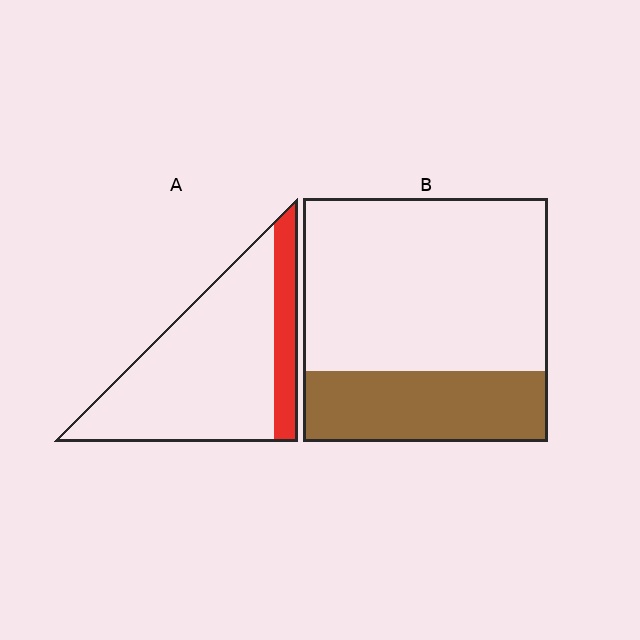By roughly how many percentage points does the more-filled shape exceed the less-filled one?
By roughly 10 percentage points (B over A).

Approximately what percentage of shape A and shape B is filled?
A is approximately 20% and B is approximately 30%.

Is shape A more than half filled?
No.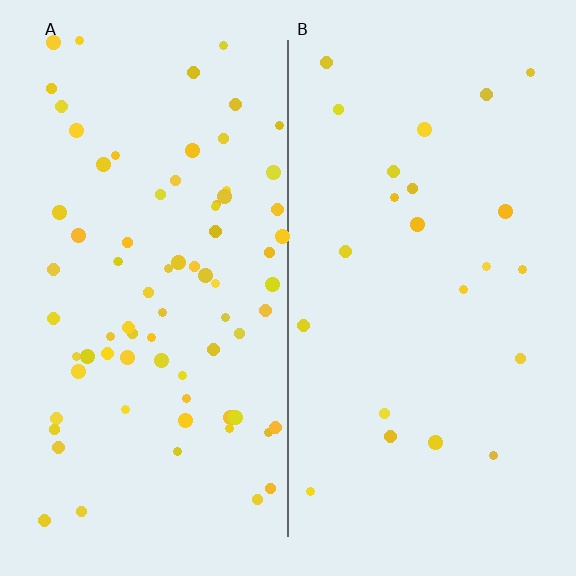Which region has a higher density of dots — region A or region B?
A (the left).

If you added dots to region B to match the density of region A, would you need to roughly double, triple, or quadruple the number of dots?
Approximately triple.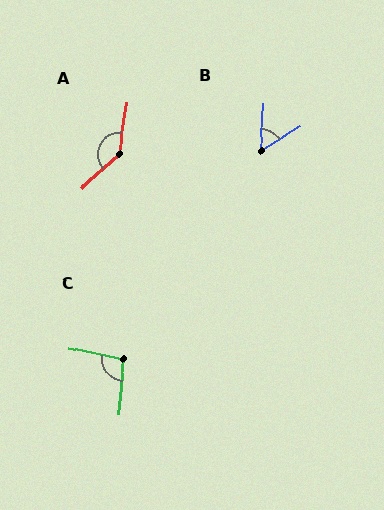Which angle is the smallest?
B, at approximately 54 degrees.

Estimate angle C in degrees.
Approximately 97 degrees.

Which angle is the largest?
A, at approximately 140 degrees.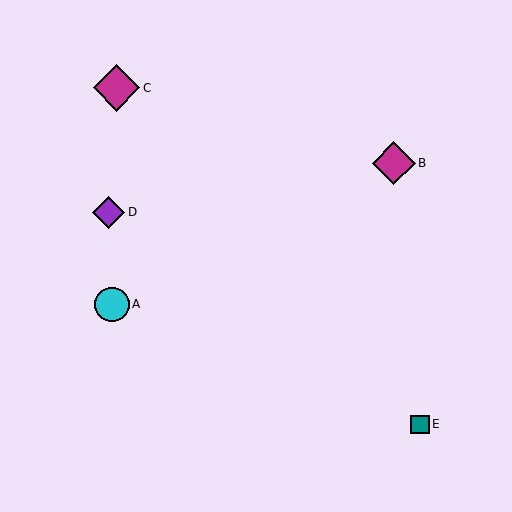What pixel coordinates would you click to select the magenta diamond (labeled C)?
Click at (116, 88) to select the magenta diamond C.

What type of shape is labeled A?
Shape A is a cyan circle.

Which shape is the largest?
The magenta diamond (labeled C) is the largest.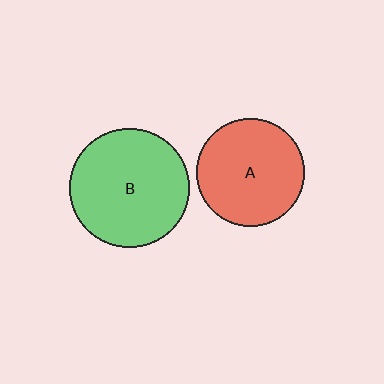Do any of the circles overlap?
No, none of the circles overlap.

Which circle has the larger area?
Circle B (green).